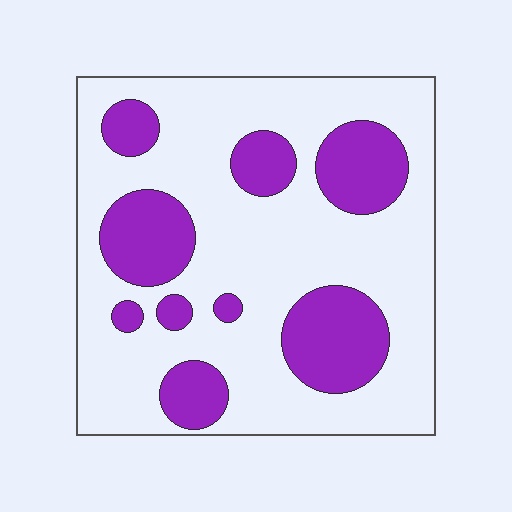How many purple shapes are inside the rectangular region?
9.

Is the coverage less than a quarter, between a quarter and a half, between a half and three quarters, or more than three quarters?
Between a quarter and a half.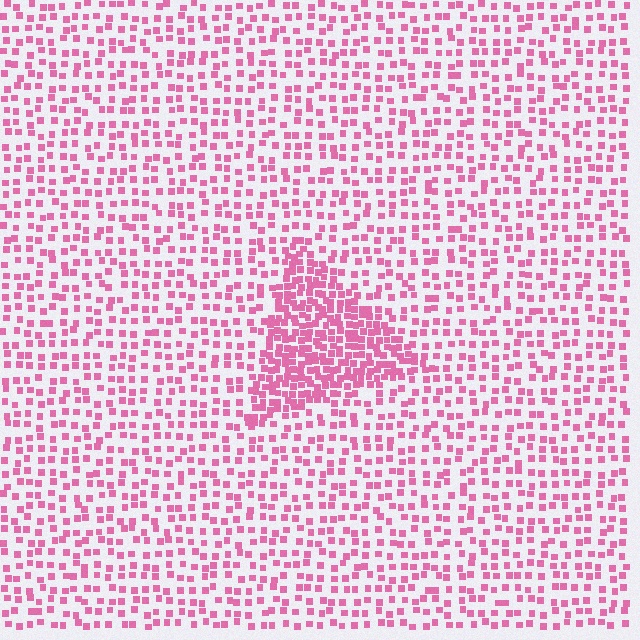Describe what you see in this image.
The image contains small pink elements arranged at two different densities. A triangle-shaped region is visible where the elements are more densely packed than the surrounding area.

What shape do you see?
I see a triangle.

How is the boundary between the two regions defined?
The boundary is defined by a change in element density (approximately 2.3x ratio). All elements are the same color, size, and shape.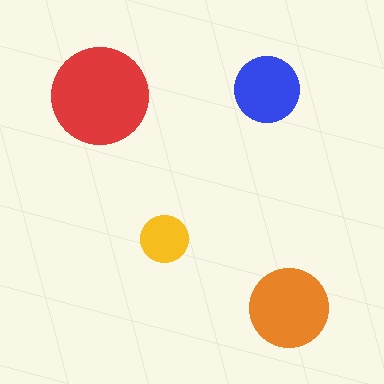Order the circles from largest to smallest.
the red one, the orange one, the blue one, the yellow one.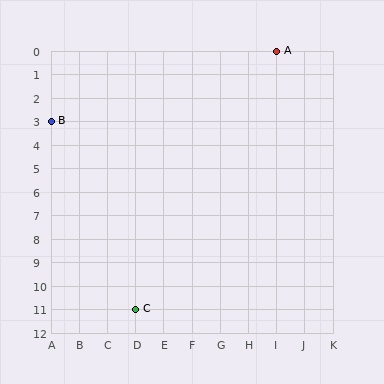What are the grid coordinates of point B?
Point B is at grid coordinates (A, 3).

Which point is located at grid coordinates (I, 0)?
Point A is at (I, 0).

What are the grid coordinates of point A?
Point A is at grid coordinates (I, 0).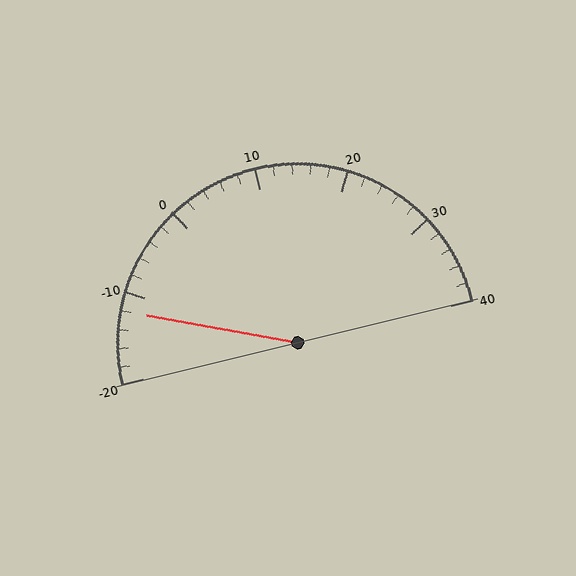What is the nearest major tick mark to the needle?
The nearest major tick mark is -10.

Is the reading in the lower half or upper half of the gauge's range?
The reading is in the lower half of the range (-20 to 40).